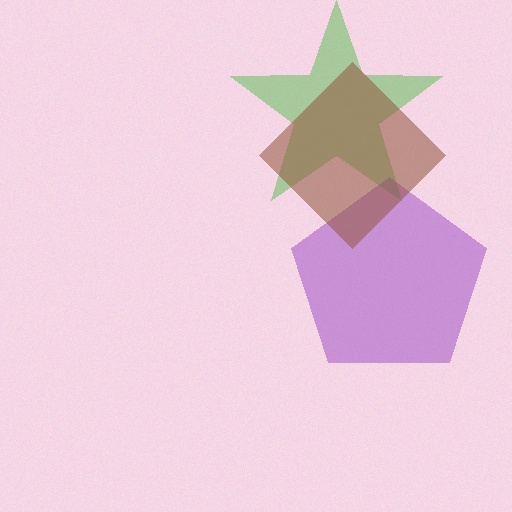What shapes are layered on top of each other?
The layered shapes are: a green star, a purple pentagon, a brown diamond.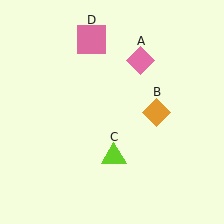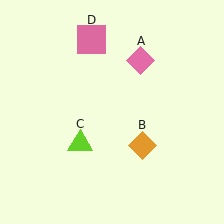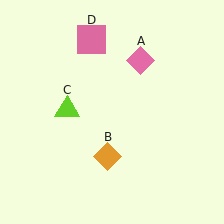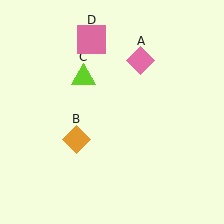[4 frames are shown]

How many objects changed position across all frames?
2 objects changed position: orange diamond (object B), lime triangle (object C).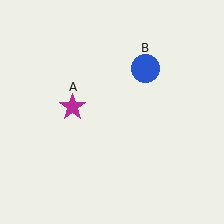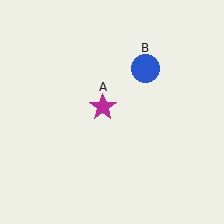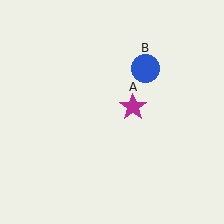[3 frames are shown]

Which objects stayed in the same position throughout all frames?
Blue circle (object B) remained stationary.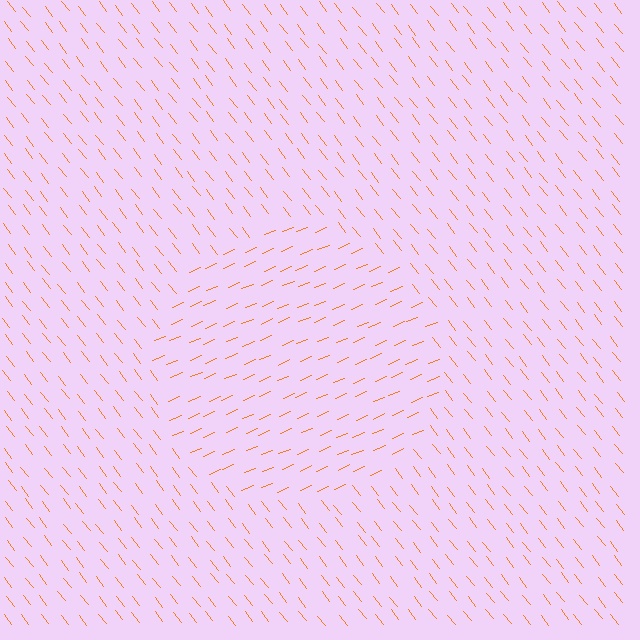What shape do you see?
I see a circle.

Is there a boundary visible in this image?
Yes, there is a texture boundary formed by a change in line orientation.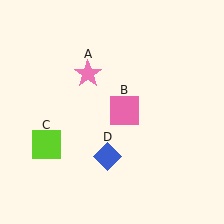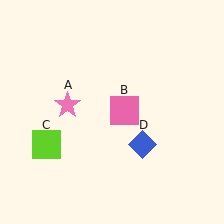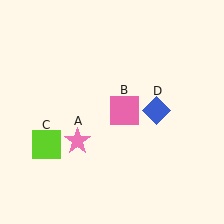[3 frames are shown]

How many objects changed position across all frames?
2 objects changed position: pink star (object A), blue diamond (object D).